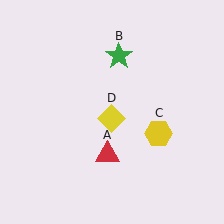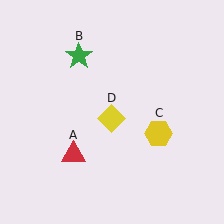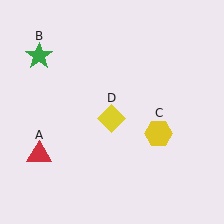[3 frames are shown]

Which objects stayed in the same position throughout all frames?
Yellow hexagon (object C) and yellow diamond (object D) remained stationary.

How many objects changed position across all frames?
2 objects changed position: red triangle (object A), green star (object B).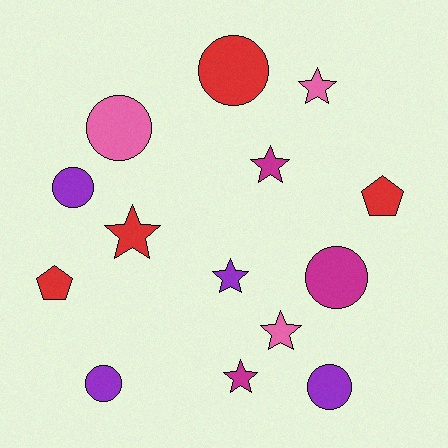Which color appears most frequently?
Red, with 4 objects.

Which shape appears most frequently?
Circle, with 6 objects.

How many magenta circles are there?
There is 1 magenta circle.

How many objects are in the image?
There are 14 objects.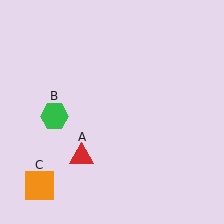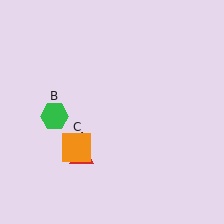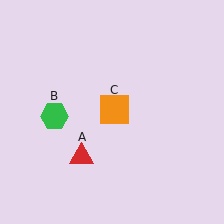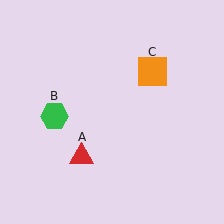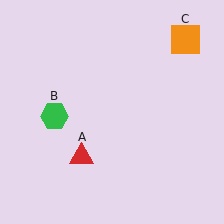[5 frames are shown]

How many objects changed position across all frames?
1 object changed position: orange square (object C).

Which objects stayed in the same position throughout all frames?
Red triangle (object A) and green hexagon (object B) remained stationary.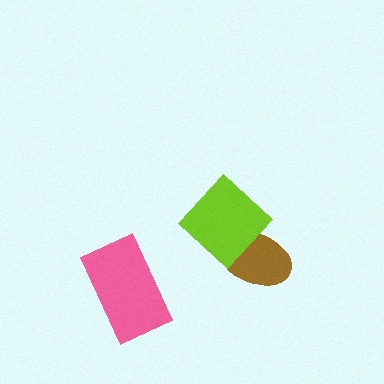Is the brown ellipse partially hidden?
Yes, it is partially covered by another shape.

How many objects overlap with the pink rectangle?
0 objects overlap with the pink rectangle.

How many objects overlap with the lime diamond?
1 object overlaps with the lime diamond.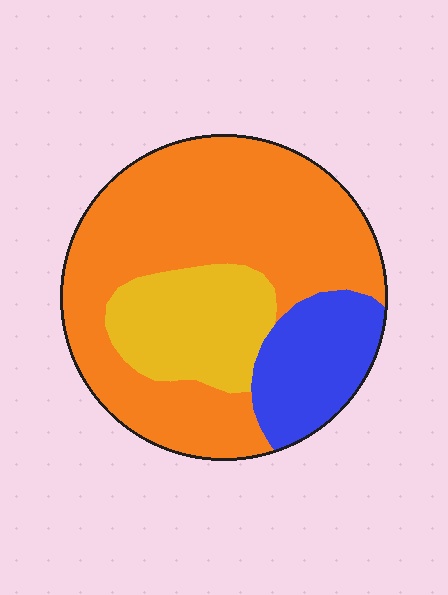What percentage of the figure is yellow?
Yellow takes up about one fifth (1/5) of the figure.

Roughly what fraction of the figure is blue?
Blue takes up between a sixth and a third of the figure.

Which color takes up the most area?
Orange, at roughly 60%.